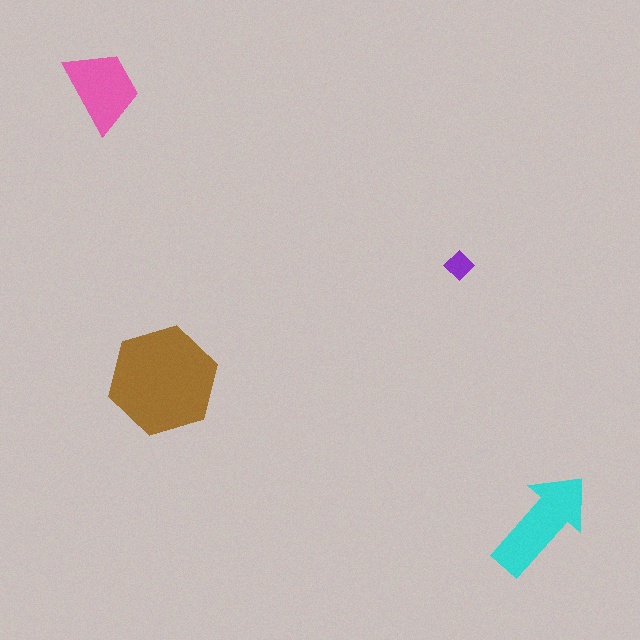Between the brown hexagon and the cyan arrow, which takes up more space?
The brown hexagon.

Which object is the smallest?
The purple diamond.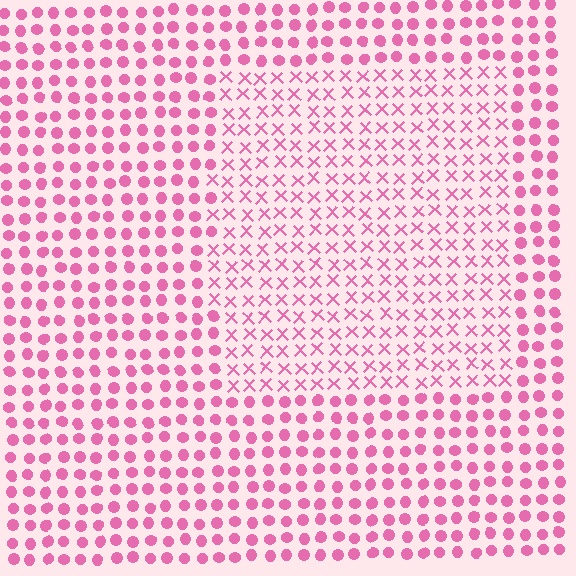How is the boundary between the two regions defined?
The boundary is defined by a change in element shape: X marks inside vs. circles outside. All elements share the same color and spacing.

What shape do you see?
I see a rectangle.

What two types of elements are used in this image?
The image uses X marks inside the rectangle region and circles outside it.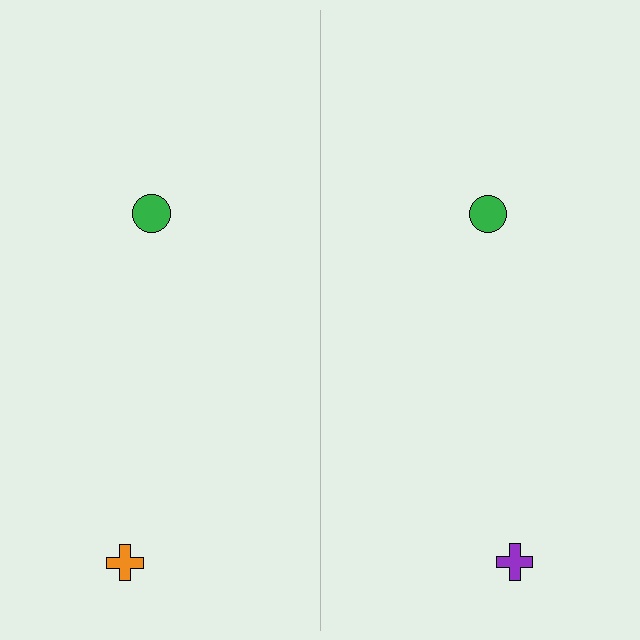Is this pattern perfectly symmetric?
No, the pattern is not perfectly symmetric. The purple cross on the right side breaks the symmetry — its mirror counterpart is orange.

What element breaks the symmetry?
The purple cross on the right side breaks the symmetry — its mirror counterpart is orange.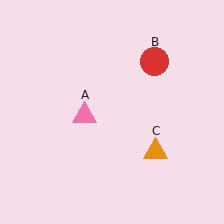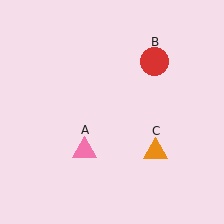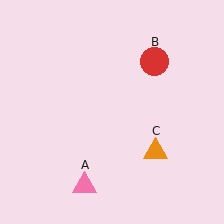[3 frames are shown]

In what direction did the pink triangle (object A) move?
The pink triangle (object A) moved down.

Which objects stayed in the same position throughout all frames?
Red circle (object B) and orange triangle (object C) remained stationary.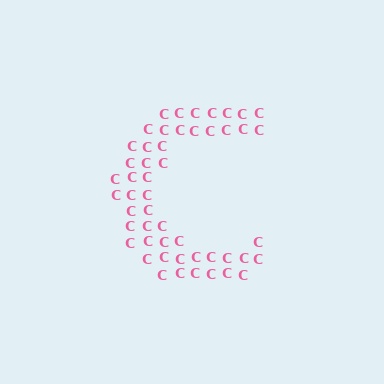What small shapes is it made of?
It is made of small letter C's.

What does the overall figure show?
The overall figure shows the letter C.